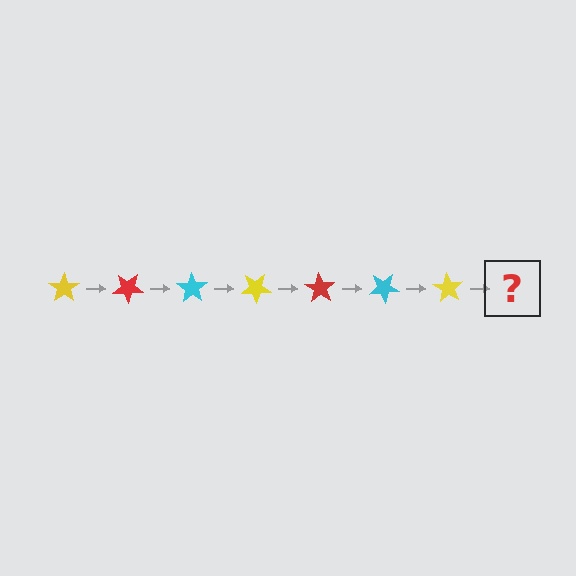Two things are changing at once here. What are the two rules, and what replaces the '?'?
The two rules are that it rotates 35 degrees each step and the color cycles through yellow, red, and cyan. The '?' should be a red star, rotated 245 degrees from the start.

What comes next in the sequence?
The next element should be a red star, rotated 245 degrees from the start.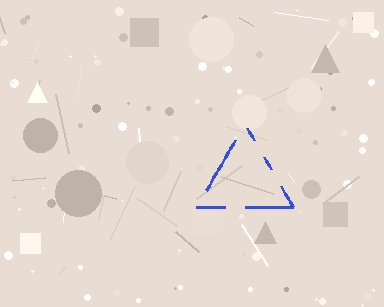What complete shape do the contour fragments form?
The contour fragments form a triangle.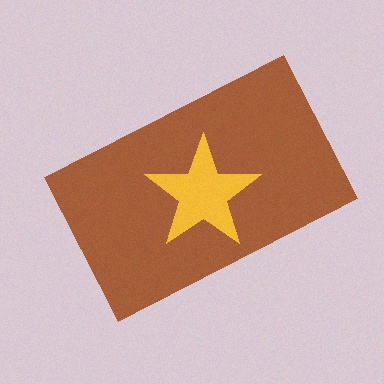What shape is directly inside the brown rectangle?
The yellow star.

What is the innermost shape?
The yellow star.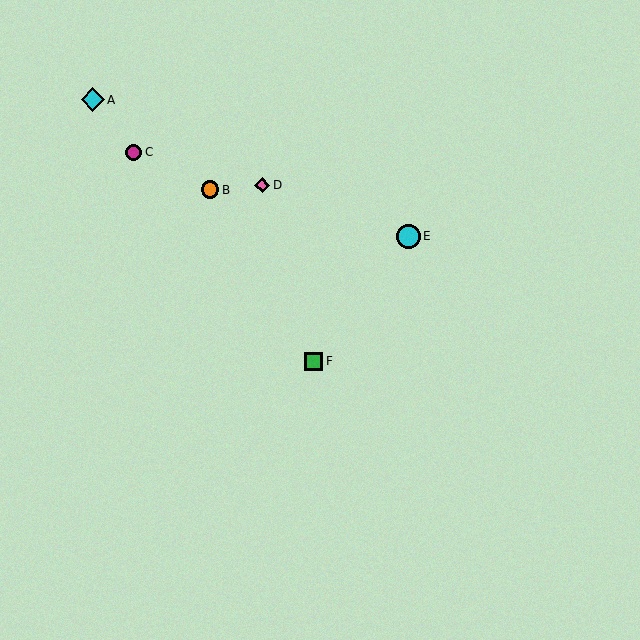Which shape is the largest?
The cyan circle (labeled E) is the largest.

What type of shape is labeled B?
Shape B is an orange circle.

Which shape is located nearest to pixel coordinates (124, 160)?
The magenta circle (labeled C) at (133, 152) is nearest to that location.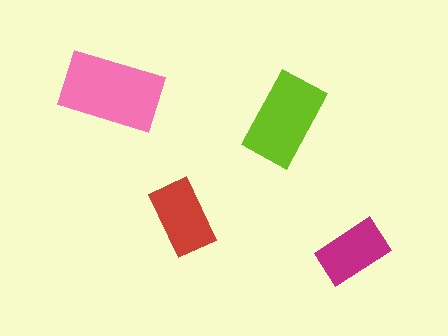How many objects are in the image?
There are 4 objects in the image.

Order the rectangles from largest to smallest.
the pink one, the lime one, the red one, the magenta one.